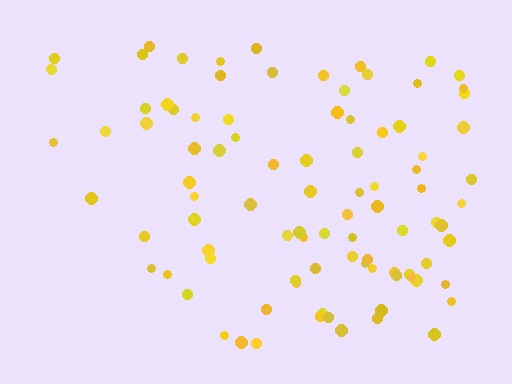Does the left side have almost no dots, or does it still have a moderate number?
Still a moderate number, just noticeably fewer than the right.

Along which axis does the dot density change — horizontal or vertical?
Horizontal.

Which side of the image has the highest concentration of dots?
The right.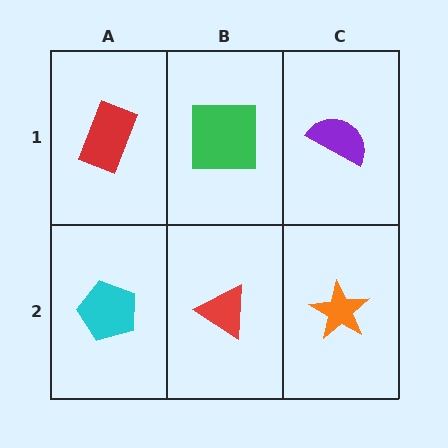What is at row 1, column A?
A red rectangle.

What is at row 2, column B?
A red triangle.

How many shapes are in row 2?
3 shapes.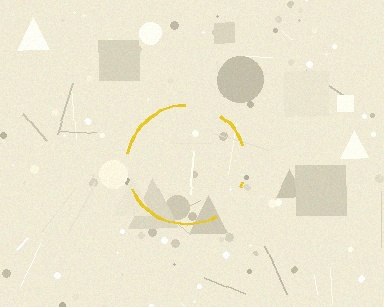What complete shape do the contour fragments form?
The contour fragments form a circle.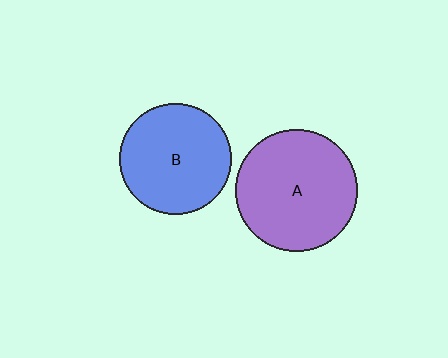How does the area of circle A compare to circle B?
Approximately 1.2 times.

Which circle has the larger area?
Circle A (purple).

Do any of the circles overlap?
No, none of the circles overlap.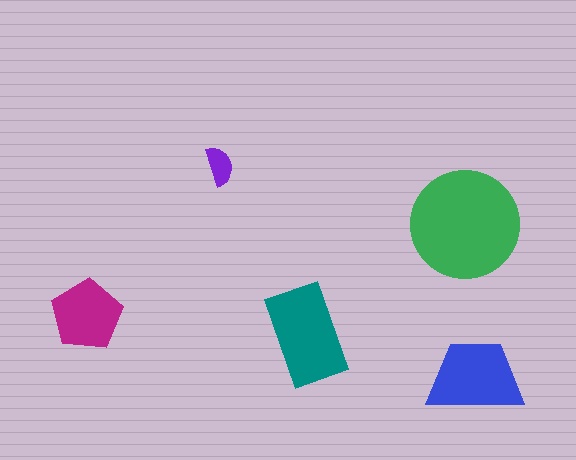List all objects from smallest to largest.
The purple semicircle, the magenta pentagon, the blue trapezoid, the teal rectangle, the green circle.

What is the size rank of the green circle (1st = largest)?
1st.